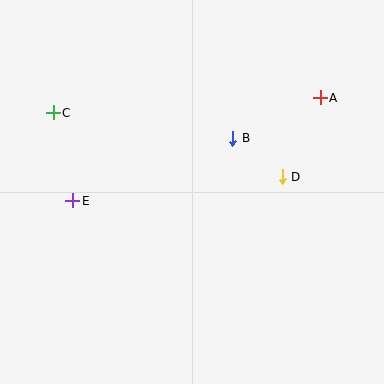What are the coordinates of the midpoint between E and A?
The midpoint between E and A is at (196, 149).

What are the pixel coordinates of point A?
Point A is at (320, 98).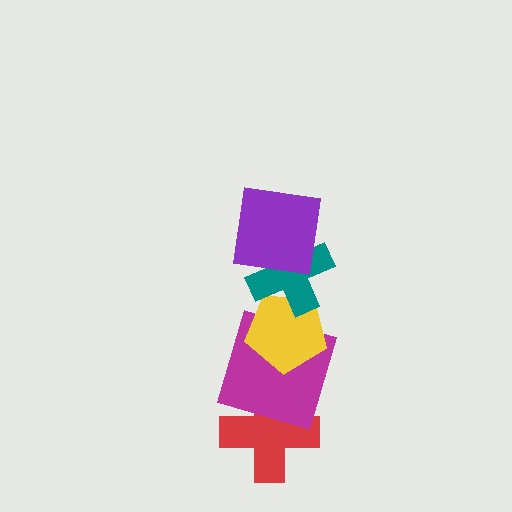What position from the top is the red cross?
The red cross is 5th from the top.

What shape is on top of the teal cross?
The purple square is on top of the teal cross.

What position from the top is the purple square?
The purple square is 1st from the top.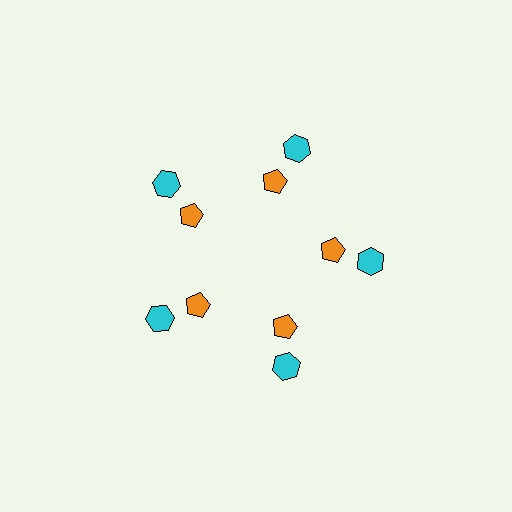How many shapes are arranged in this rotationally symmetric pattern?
There are 10 shapes, arranged in 5 groups of 2.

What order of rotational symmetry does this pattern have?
This pattern has 5-fold rotational symmetry.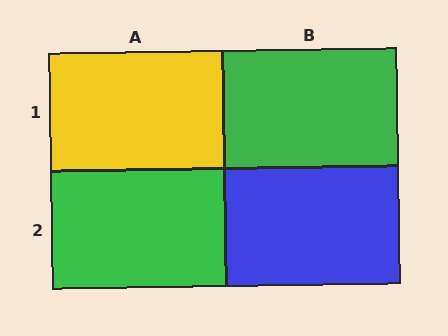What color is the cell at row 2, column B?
Blue.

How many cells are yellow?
1 cell is yellow.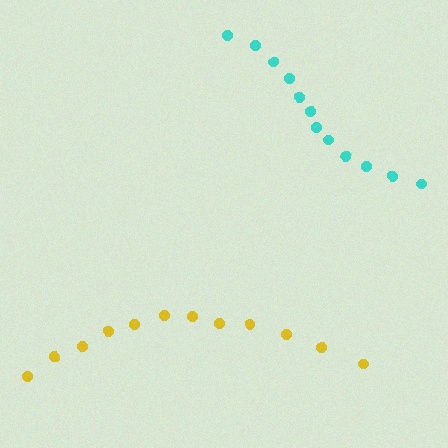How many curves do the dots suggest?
There are 2 distinct paths.